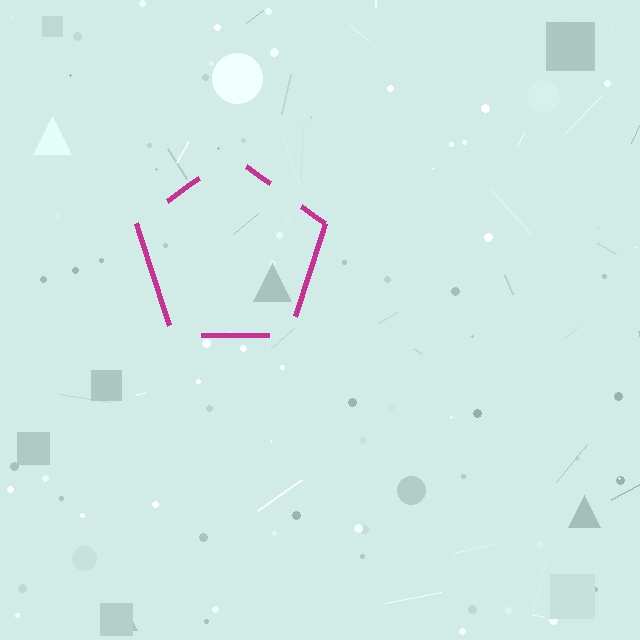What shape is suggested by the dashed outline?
The dashed outline suggests a pentagon.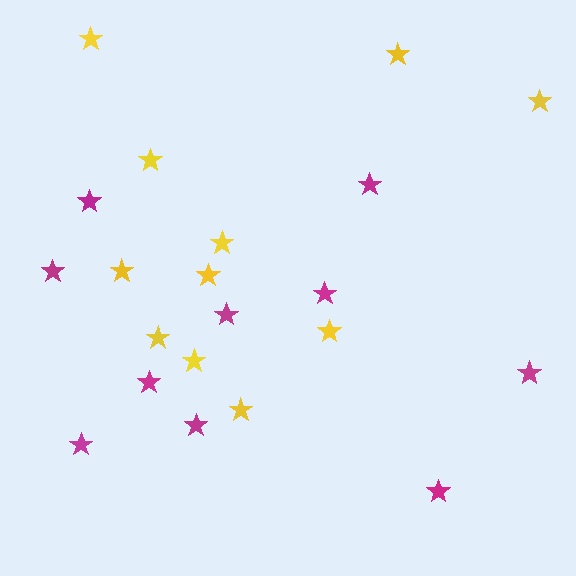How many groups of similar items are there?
There are 2 groups: one group of magenta stars (10) and one group of yellow stars (11).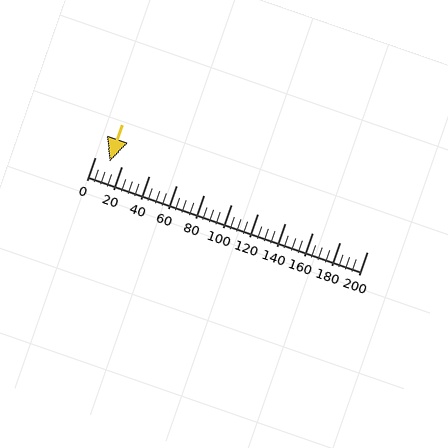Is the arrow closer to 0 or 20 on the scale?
The arrow is closer to 20.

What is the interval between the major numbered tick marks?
The major tick marks are spaced 20 units apart.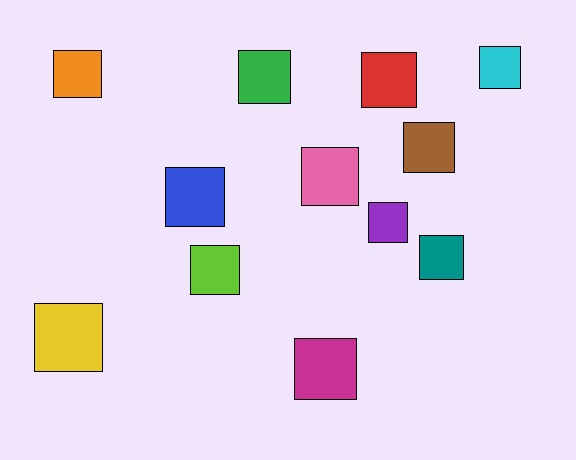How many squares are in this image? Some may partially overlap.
There are 12 squares.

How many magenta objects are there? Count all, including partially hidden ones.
There is 1 magenta object.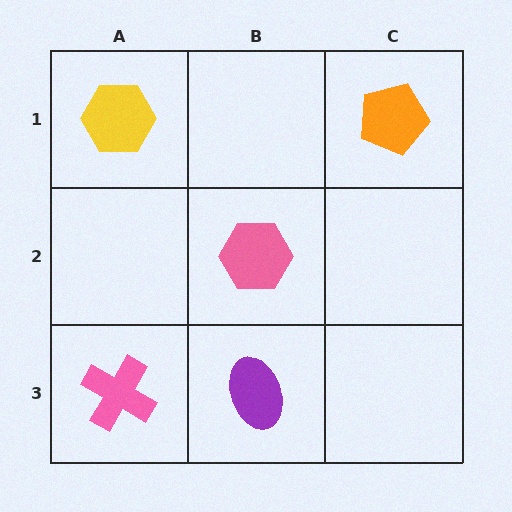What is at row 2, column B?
A pink hexagon.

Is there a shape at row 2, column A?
No, that cell is empty.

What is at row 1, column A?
A yellow hexagon.